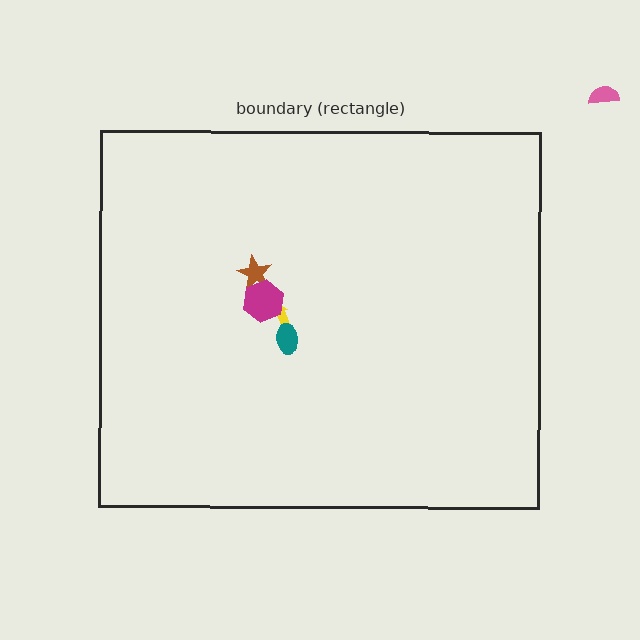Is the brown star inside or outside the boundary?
Inside.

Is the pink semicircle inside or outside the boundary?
Outside.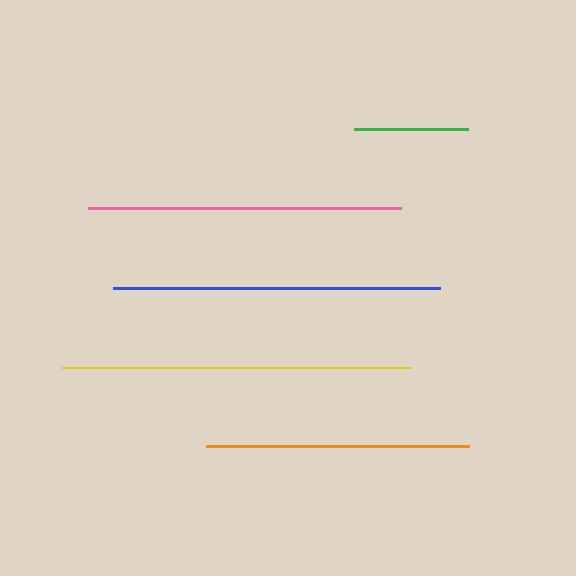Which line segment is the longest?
The yellow line is the longest at approximately 348 pixels.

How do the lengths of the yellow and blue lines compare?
The yellow and blue lines are approximately the same length.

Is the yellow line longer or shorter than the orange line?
The yellow line is longer than the orange line.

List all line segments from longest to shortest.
From longest to shortest: yellow, blue, pink, orange, green.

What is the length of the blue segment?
The blue segment is approximately 327 pixels long.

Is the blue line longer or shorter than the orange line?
The blue line is longer than the orange line.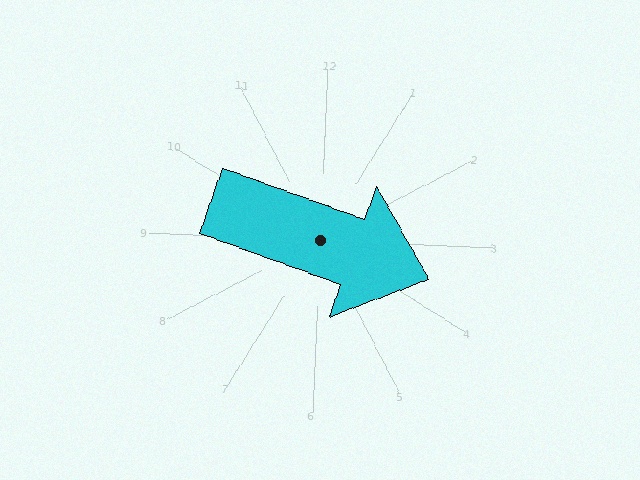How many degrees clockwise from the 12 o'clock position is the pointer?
Approximately 107 degrees.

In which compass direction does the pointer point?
East.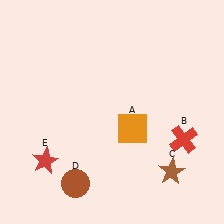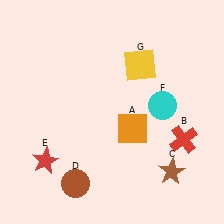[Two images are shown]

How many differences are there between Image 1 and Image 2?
There are 2 differences between the two images.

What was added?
A cyan circle (F), a yellow square (G) were added in Image 2.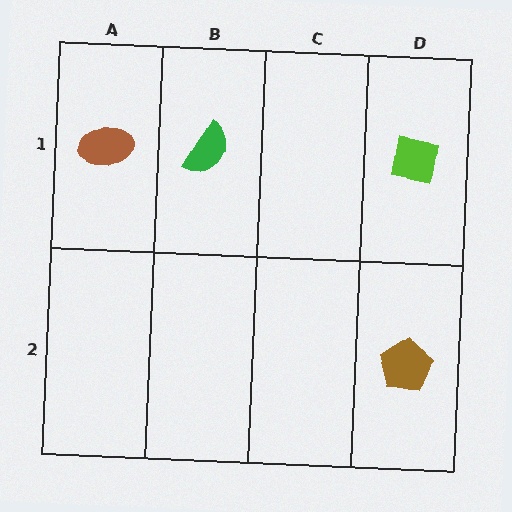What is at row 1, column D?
A lime square.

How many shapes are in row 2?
1 shape.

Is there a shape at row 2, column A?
No, that cell is empty.